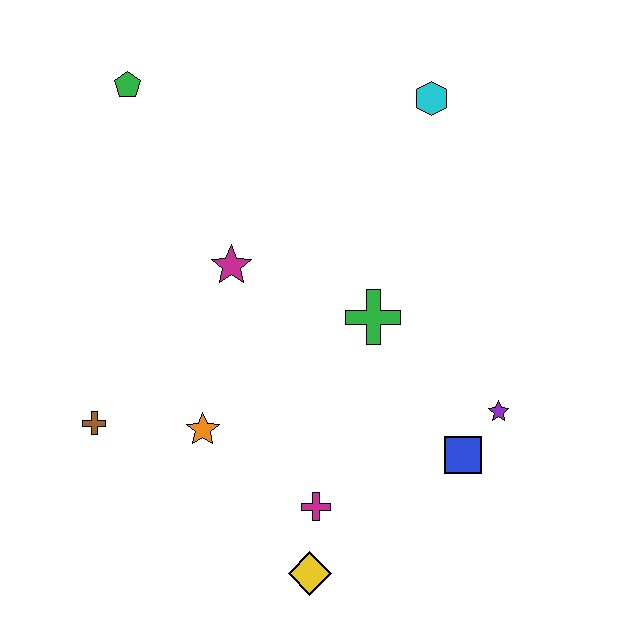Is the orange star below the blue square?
No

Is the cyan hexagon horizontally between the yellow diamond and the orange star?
No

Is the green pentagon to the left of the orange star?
Yes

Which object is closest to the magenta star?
The green cross is closest to the magenta star.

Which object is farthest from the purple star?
The green pentagon is farthest from the purple star.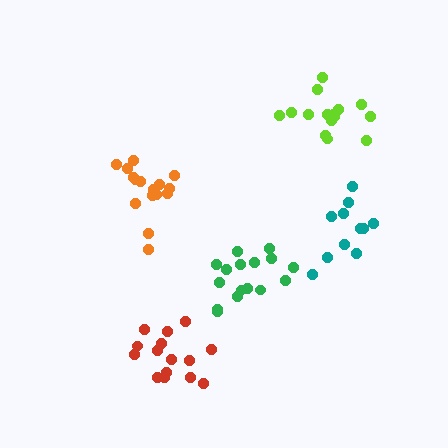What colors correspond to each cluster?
The clusters are colored: orange, red, lime, green, teal.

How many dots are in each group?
Group 1: 16 dots, Group 2: 15 dots, Group 3: 15 dots, Group 4: 16 dots, Group 5: 11 dots (73 total).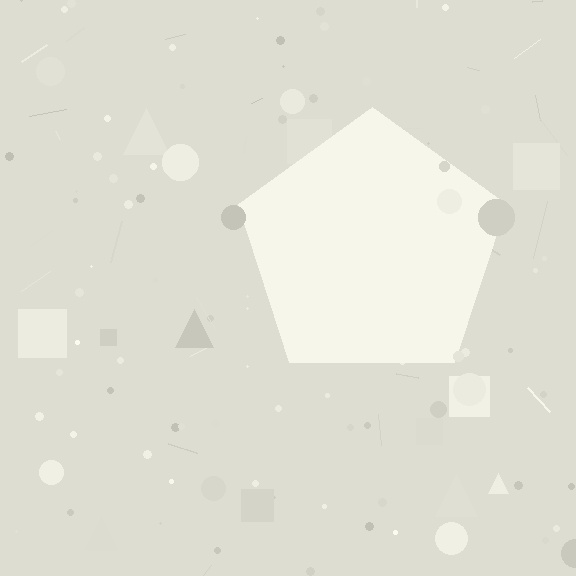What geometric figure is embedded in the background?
A pentagon is embedded in the background.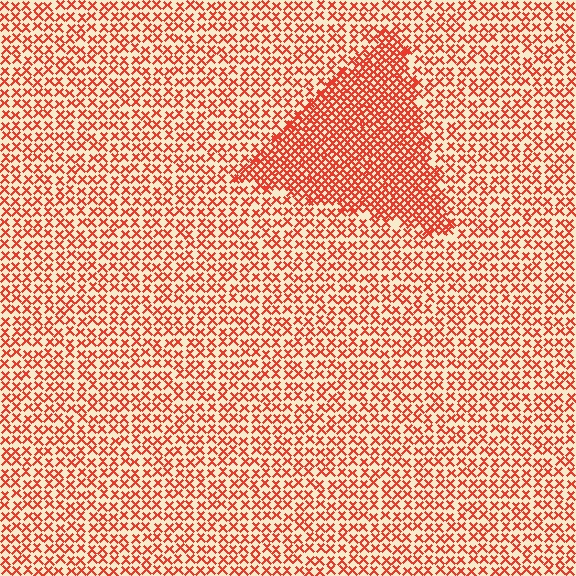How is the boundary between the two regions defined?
The boundary is defined by a change in element density (approximately 2.1x ratio). All elements are the same color, size, and shape.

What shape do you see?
I see a triangle.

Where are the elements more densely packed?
The elements are more densely packed inside the triangle boundary.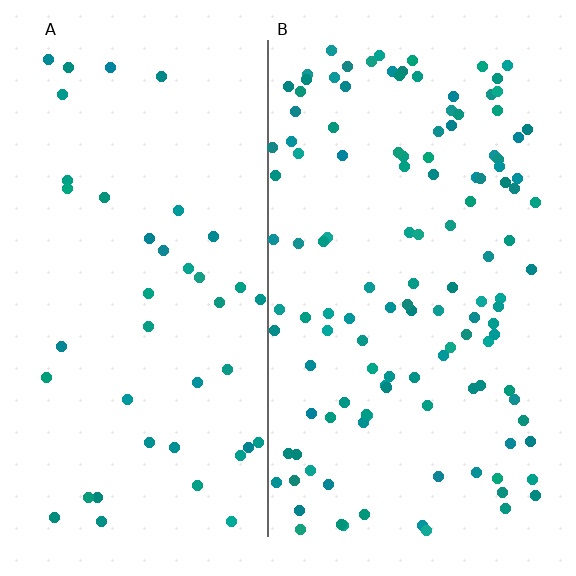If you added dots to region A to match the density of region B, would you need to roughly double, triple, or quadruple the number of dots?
Approximately triple.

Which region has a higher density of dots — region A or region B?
B (the right).